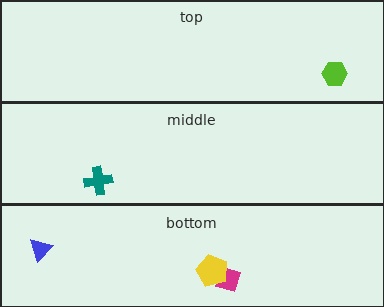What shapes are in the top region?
The lime hexagon.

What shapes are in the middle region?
The teal cross.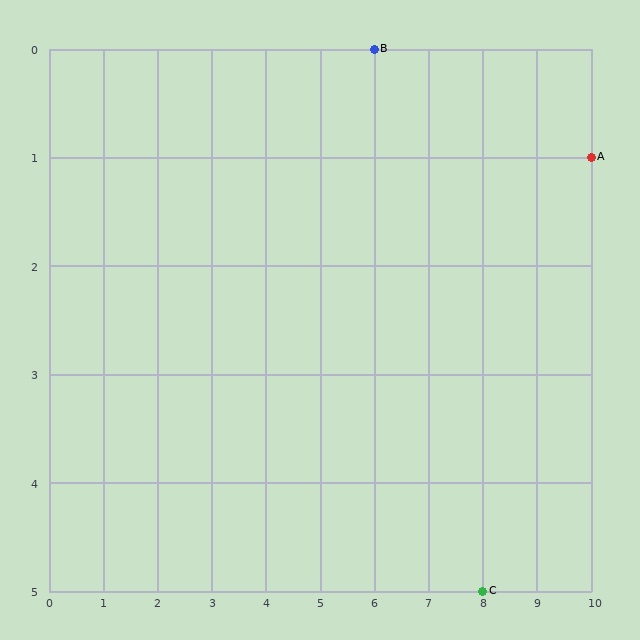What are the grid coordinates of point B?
Point B is at grid coordinates (6, 0).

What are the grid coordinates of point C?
Point C is at grid coordinates (8, 5).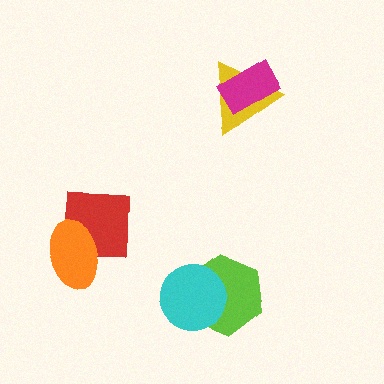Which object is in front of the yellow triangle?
The magenta rectangle is in front of the yellow triangle.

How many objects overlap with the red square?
1 object overlaps with the red square.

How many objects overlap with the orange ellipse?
1 object overlaps with the orange ellipse.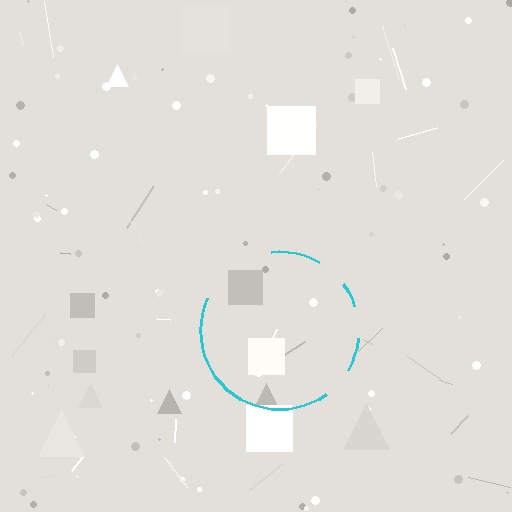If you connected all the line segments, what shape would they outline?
They would outline a circle.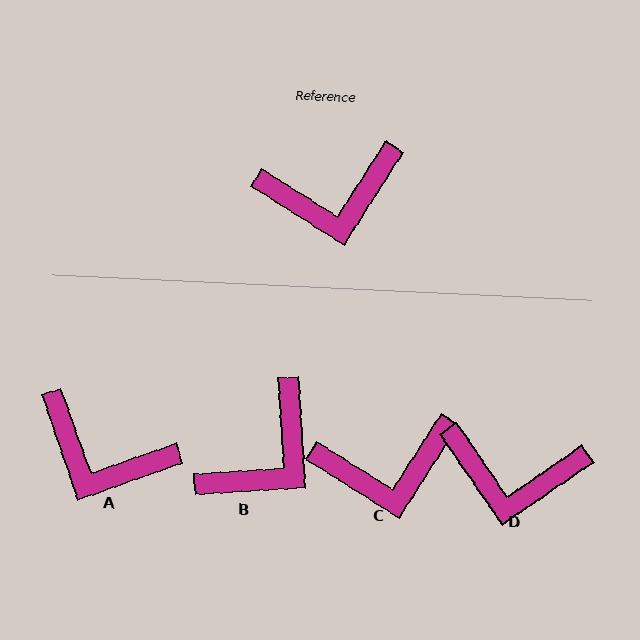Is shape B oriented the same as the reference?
No, it is off by about 36 degrees.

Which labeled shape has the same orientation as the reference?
C.